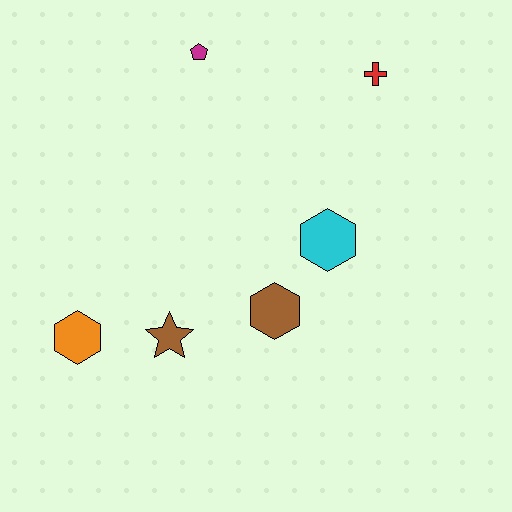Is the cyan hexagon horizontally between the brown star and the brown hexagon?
No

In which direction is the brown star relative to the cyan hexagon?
The brown star is to the left of the cyan hexagon.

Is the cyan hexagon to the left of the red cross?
Yes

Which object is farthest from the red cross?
The orange hexagon is farthest from the red cross.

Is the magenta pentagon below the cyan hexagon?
No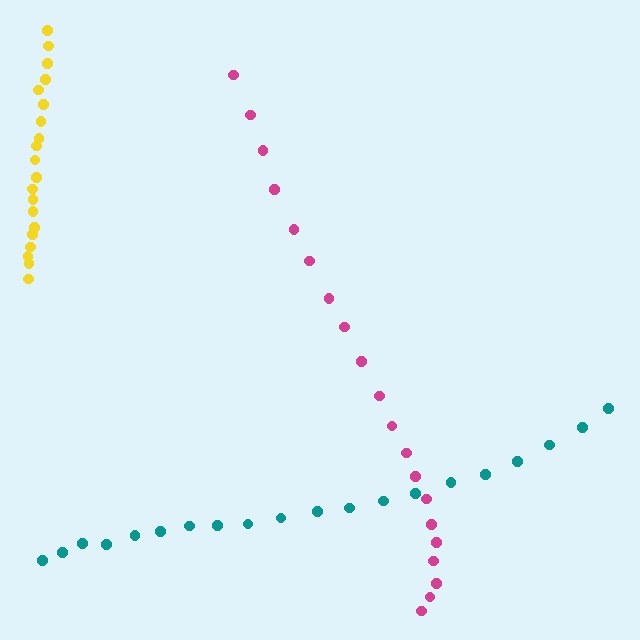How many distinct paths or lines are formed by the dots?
There are 3 distinct paths.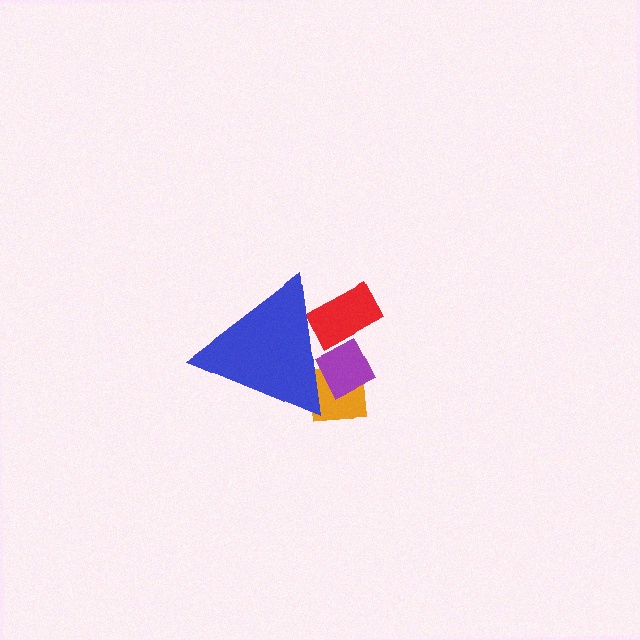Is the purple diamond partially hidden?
Yes, the purple diamond is partially hidden behind the blue triangle.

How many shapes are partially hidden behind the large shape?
3 shapes are partially hidden.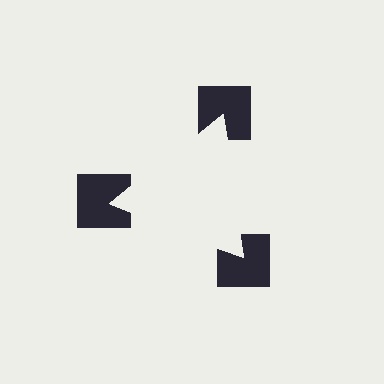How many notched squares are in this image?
There are 3 — one at each vertex of the illusory triangle.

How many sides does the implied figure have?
3 sides.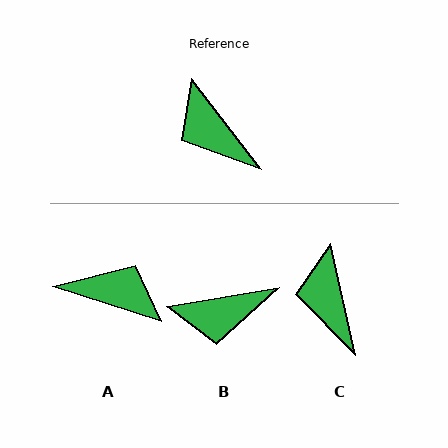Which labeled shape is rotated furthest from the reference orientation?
A, about 145 degrees away.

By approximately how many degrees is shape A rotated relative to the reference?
Approximately 145 degrees clockwise.